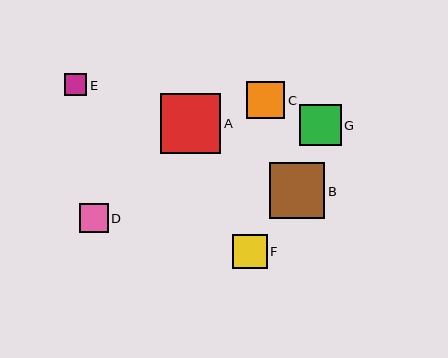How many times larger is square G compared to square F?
Square G is approximately 1.2 times the size of square F.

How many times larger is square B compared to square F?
Square B is approximately 1.6 times the size of square F.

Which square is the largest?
Square A is the largest with a size of approximately 60 pixels.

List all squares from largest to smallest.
From largest to smallest: A, B, G, C, F, D, E.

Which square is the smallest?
Square E is the smallest with a size of approximately 22 pixels.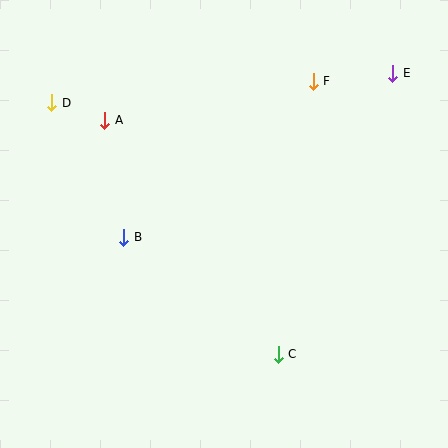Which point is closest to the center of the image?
Point B at (124, 237) is closest to the center.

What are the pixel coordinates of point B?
Point B is at (124, 237).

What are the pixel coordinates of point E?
Point E is at (393, 73).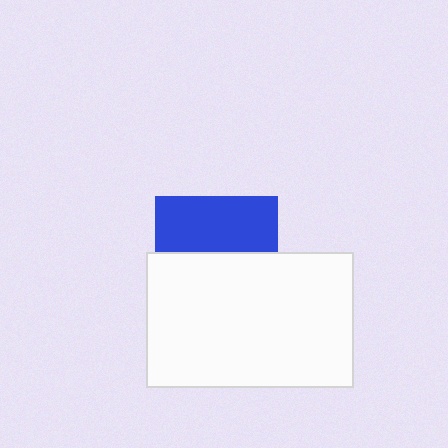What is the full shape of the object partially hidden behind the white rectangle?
The partially hidden object is a blue square.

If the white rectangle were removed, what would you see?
You would see the complete blue square.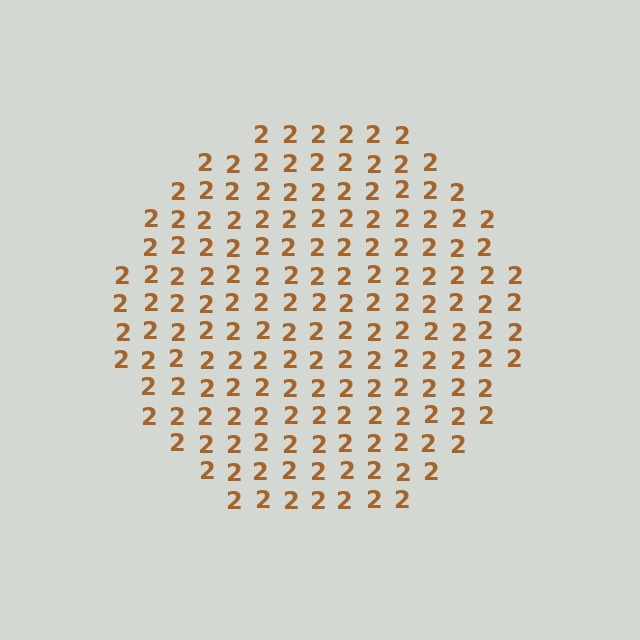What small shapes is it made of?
It is made of small digit 2's.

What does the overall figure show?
The overall figure shows a circle.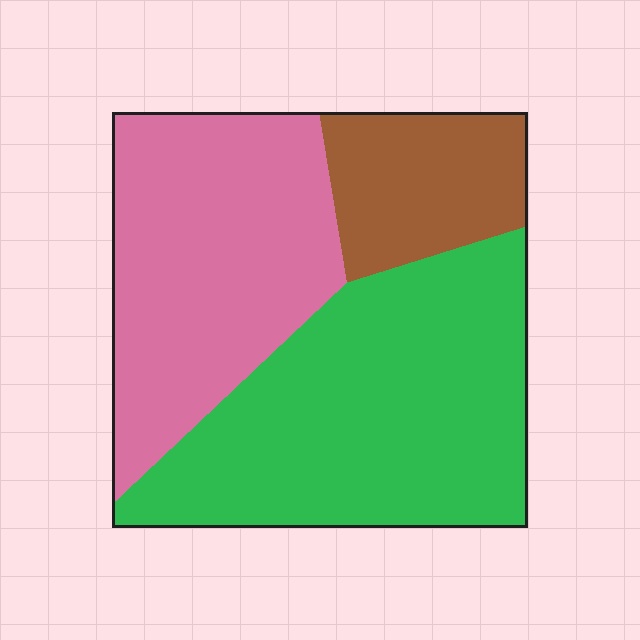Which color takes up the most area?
Green, at roughly 45%.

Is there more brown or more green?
Green.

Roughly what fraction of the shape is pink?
Pink covers 37% of the shape.